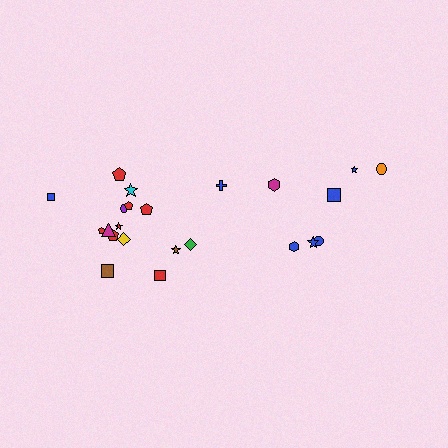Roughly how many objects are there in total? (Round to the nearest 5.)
Roughly 25 objects in total.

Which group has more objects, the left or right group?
The left group.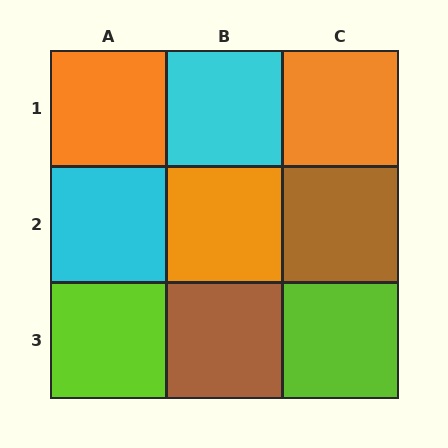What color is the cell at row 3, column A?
Lime.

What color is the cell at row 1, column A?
Orange.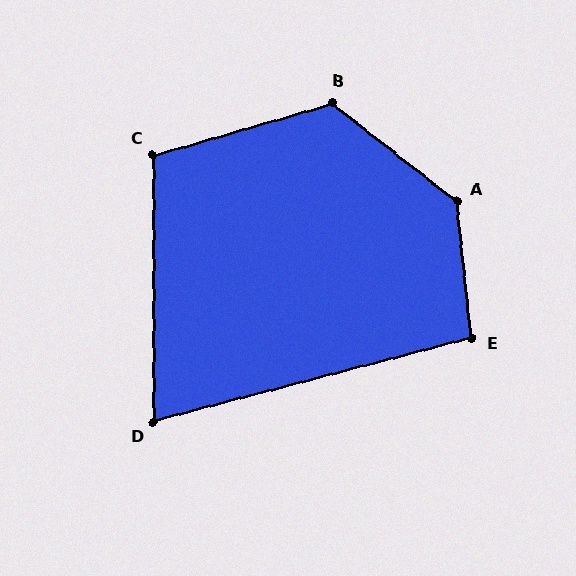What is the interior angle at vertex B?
Approximately 126 degrees (obtuse).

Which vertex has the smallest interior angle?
D, at approximately 75 degrees.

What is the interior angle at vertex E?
Approximately 99 degrees (obtuse).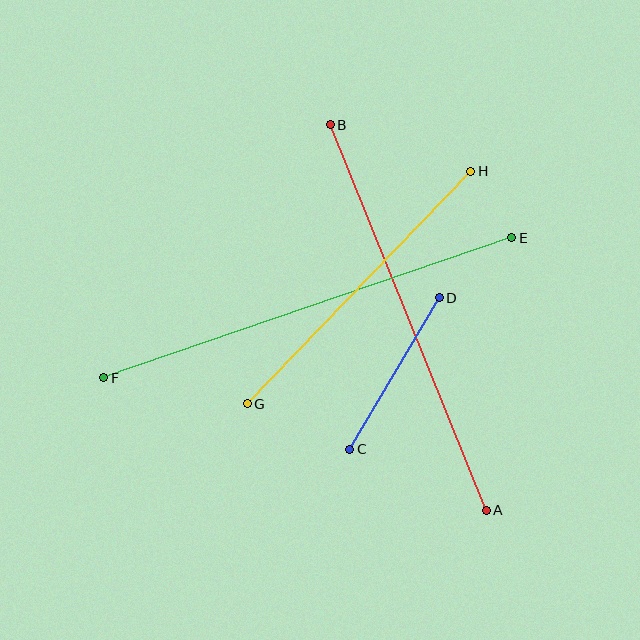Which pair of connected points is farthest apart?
Points E and F are farthest apart.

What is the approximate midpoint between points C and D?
The midpoint is at approximately (394, 374) pixels.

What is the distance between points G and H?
The distance is approximately 323 pixels.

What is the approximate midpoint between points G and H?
The midpoint is at approximately (359, 287) pixels.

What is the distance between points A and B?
The distance is approximately 416 pixels.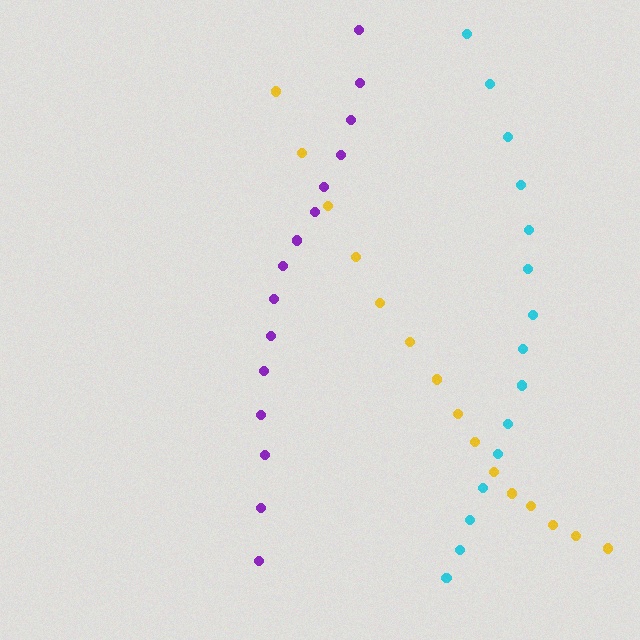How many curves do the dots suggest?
There are 3 distinct paths.